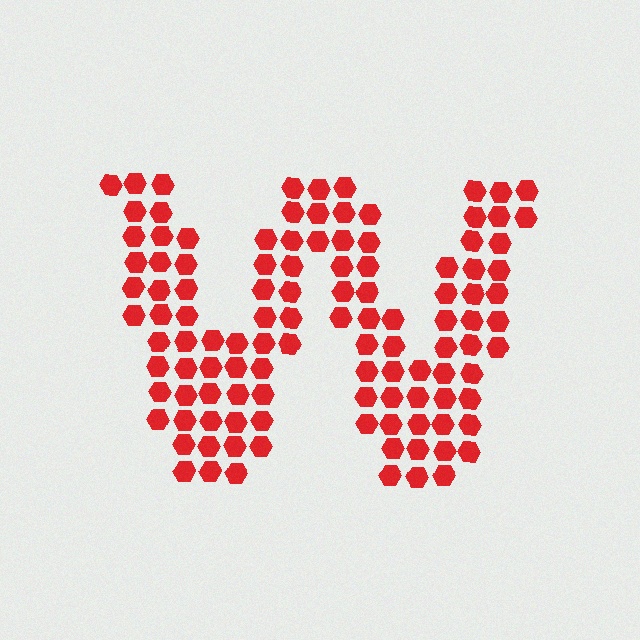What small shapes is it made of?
It is made of small hexagons.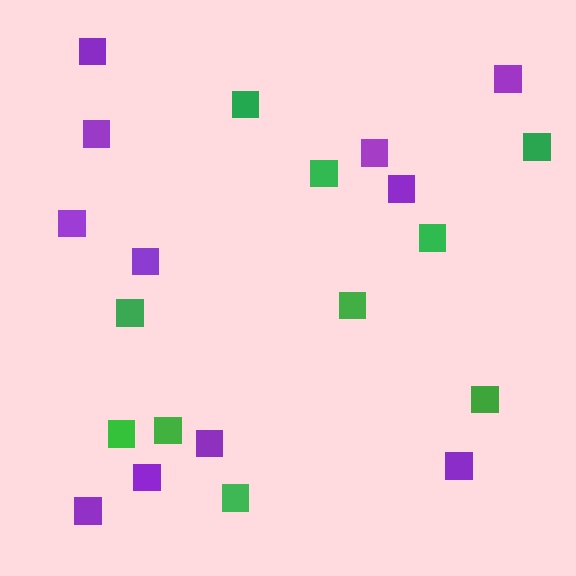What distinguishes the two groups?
There are 2 groups: one group of purple squares (11) and one group of green squares (10).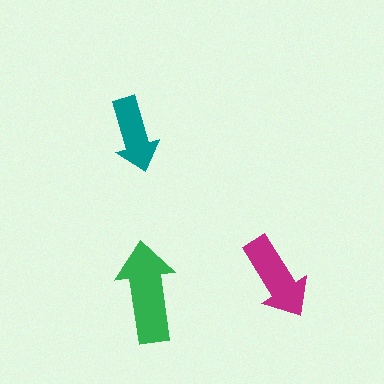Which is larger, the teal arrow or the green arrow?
The green one.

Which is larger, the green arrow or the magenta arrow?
The green one.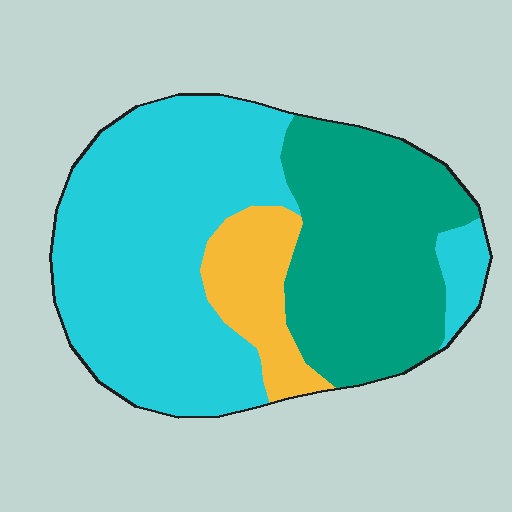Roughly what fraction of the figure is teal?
Teal covers 35% of the figure.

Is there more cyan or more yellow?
Cyan.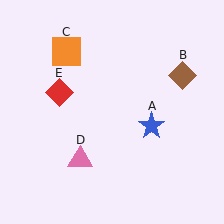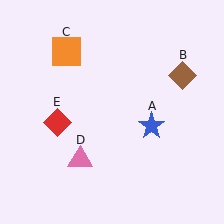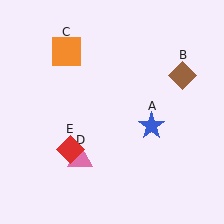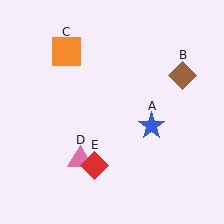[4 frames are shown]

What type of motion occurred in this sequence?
The red diamond (object E) rotated counterclockwise around the center of the scene.